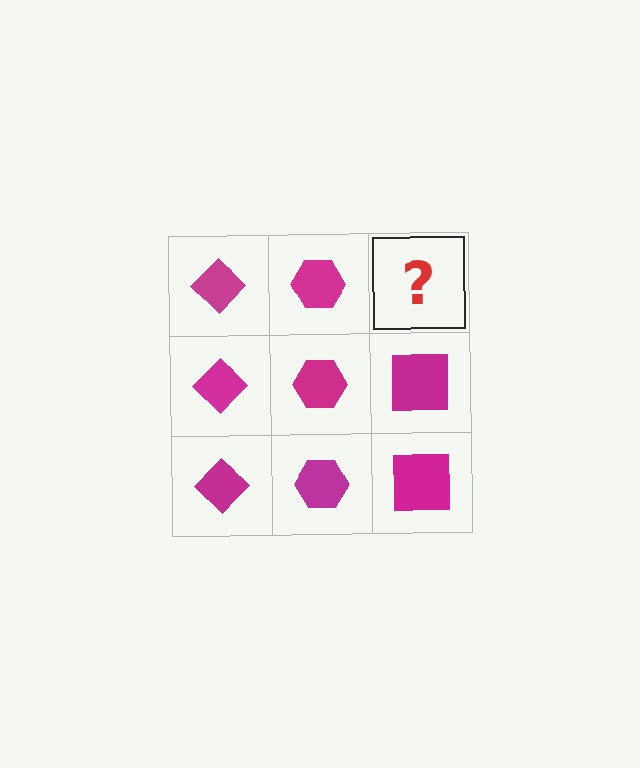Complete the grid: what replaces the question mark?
The question mark should be replaced with a magenta square.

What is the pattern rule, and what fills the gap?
The rule is that each column has a consistent shape. The gap should be filled with a magenta square.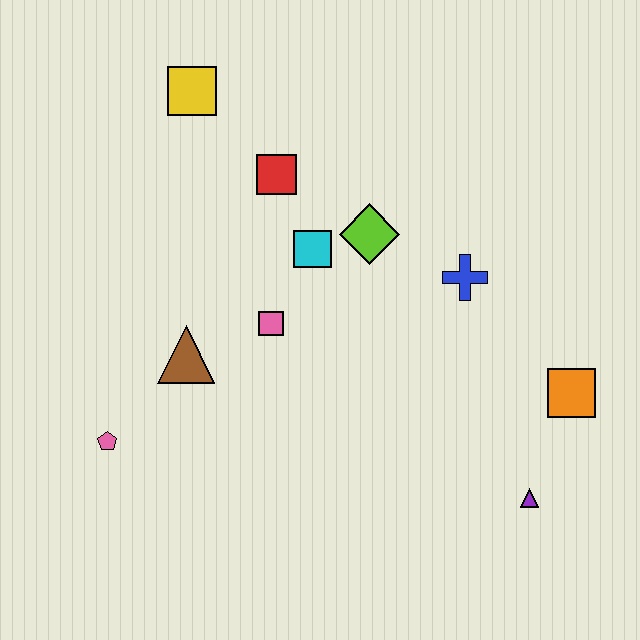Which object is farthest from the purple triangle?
The yellow square is farthest from the purple triangle.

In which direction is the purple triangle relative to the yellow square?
The purple triangle is below the yellow square.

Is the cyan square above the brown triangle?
Yes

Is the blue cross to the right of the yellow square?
Yes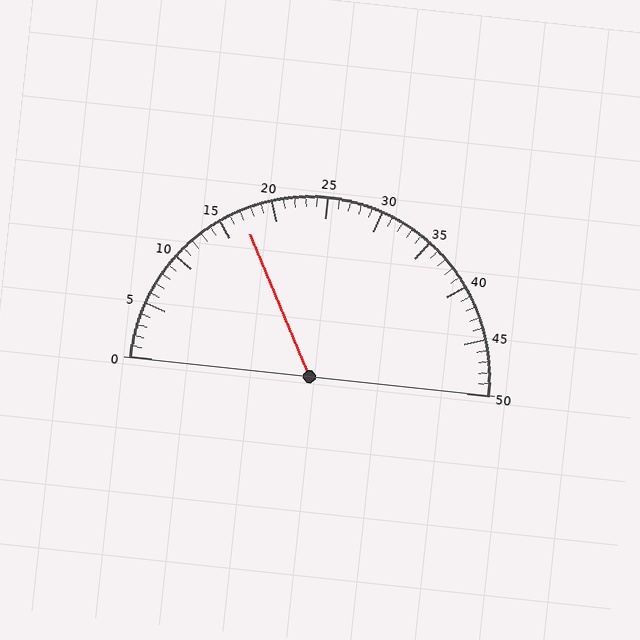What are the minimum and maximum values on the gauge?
The gauge ranges from 0 to 50.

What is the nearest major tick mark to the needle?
The nearest major tick mark is 15.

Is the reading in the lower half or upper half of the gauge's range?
The reading is in the lower half of the range (0 to 50).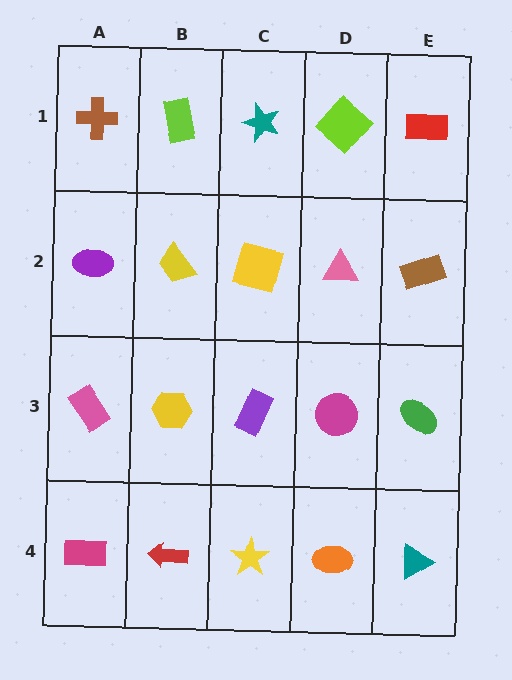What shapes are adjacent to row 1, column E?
A brown rectangle (row 2, column E), a lime diamond (row 1, column D).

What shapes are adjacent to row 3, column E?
A brown rectangle (row 2, column E), a teal triangle (row 4, column E), a magenta circle (row 3, column D).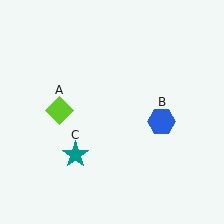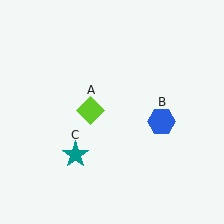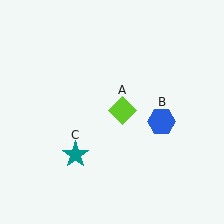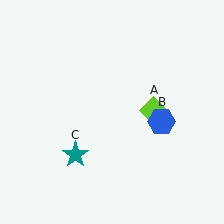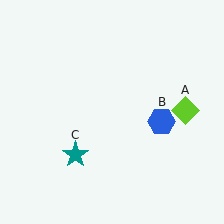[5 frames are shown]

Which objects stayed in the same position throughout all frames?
Blue hexagon (object B) and teal star (object C) remained stationary.